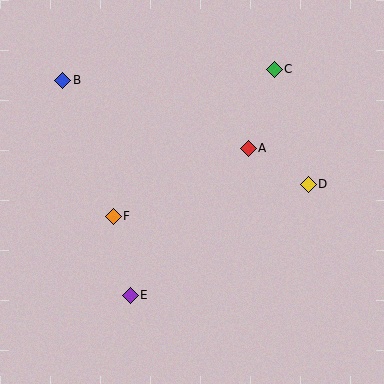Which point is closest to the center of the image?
Point A at (248, 148) is closest to the center.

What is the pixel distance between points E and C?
The distance between E and C is 268 pixels.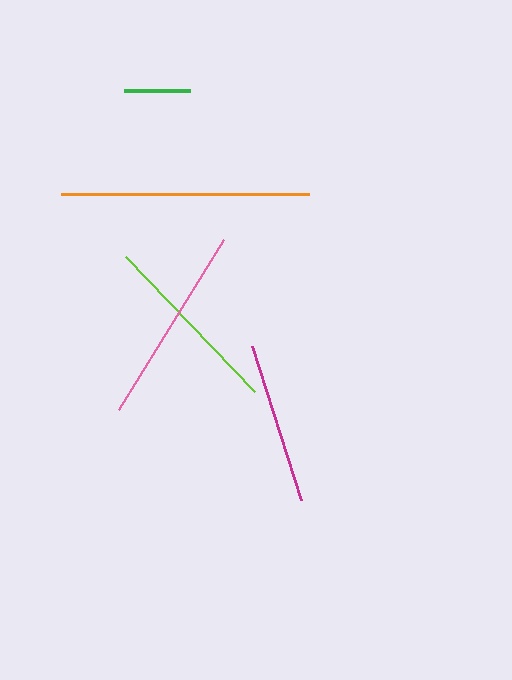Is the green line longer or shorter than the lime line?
The lime line is longer than the green line.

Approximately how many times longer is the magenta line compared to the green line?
The magenta line is approximately 2.4 times the length of the green line.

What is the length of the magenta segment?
The magenta segment is approximately 162 pixels long.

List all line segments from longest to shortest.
From longest to shortest: orange, pink, lime, magenta, green.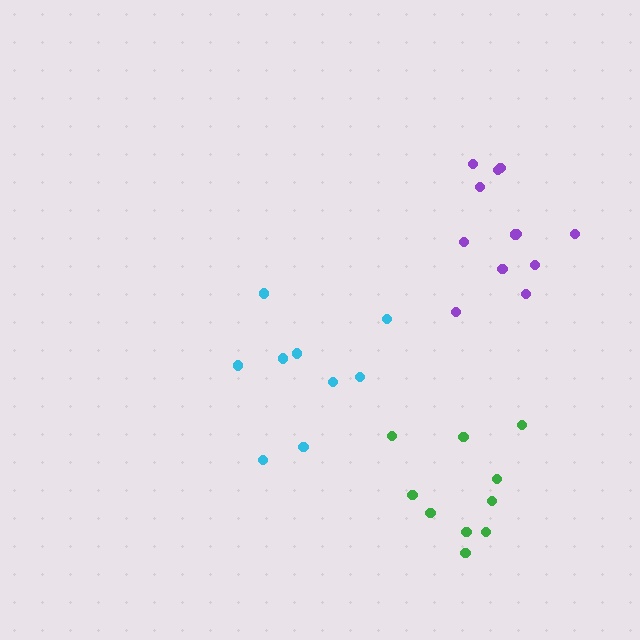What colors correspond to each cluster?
The clusters are colored: cyan, green, purple.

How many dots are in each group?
Group 1: 9 dots, Group 2: 10 dots, Group 3: 12 dots (31 total).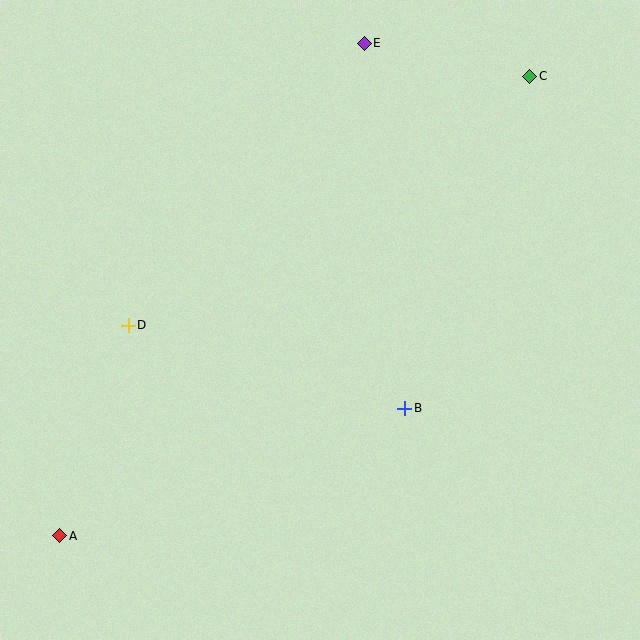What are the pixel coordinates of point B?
Point B is at (405, 408).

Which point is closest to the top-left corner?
Point D is closest to the top-left corner.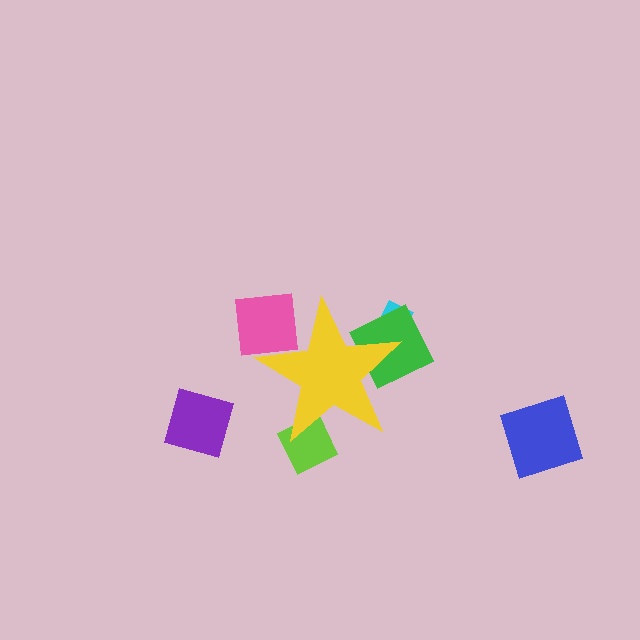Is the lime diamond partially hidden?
Yes, the lime diamond is partially hidden behind the yellow star.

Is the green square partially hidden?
Yes, the green square is partially hidden behind the yellow star.